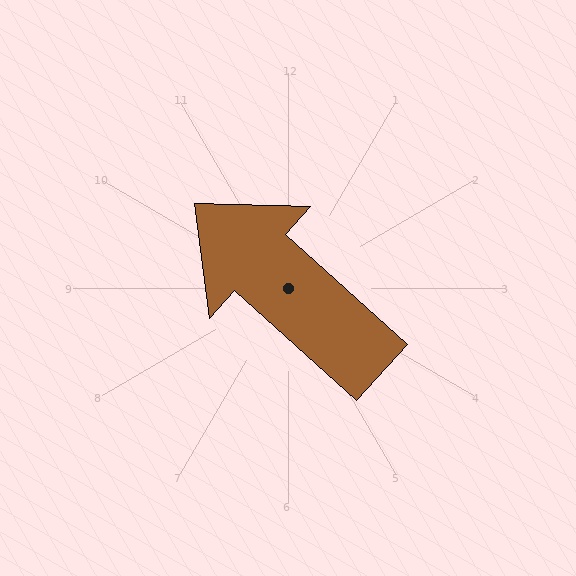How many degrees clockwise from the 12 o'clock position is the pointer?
Approximately 312 degrees.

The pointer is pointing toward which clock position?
Roughly 10 o'clock.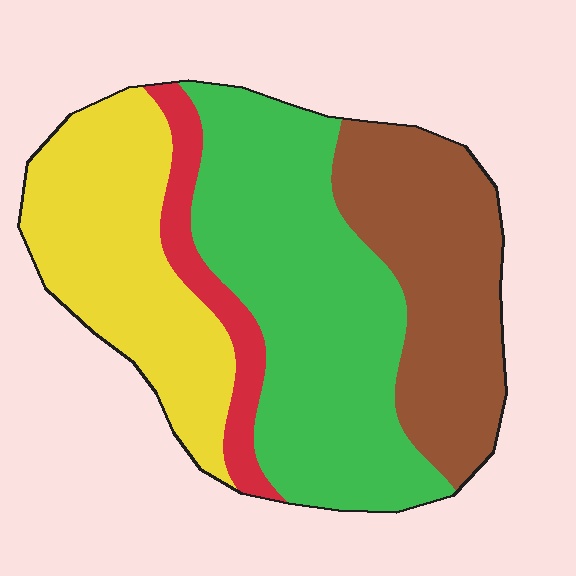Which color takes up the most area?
Green, at roughly 40%.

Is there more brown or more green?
Green.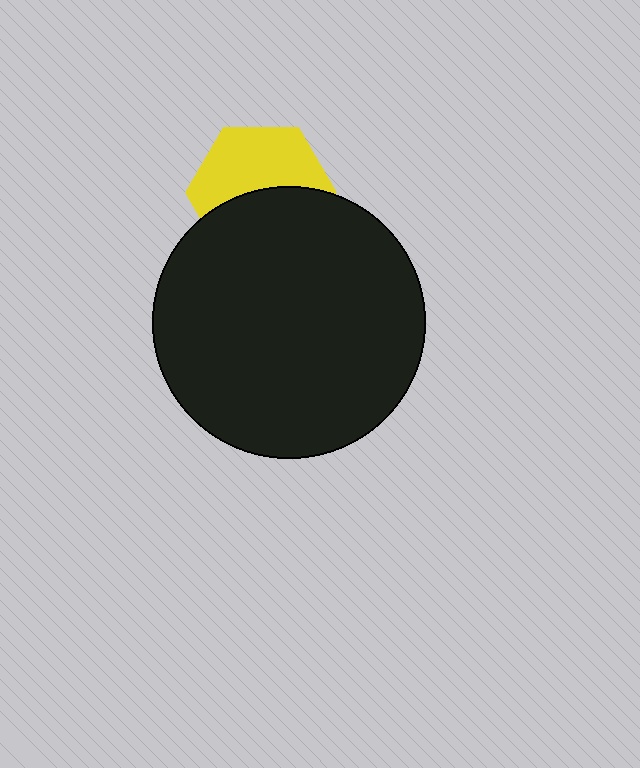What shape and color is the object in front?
The object in front is a black circle.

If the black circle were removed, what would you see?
You would see the complete yellow hexagon.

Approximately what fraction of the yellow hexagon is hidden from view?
Roughly 48% of the yellow hexagon is hidden behind the black circle.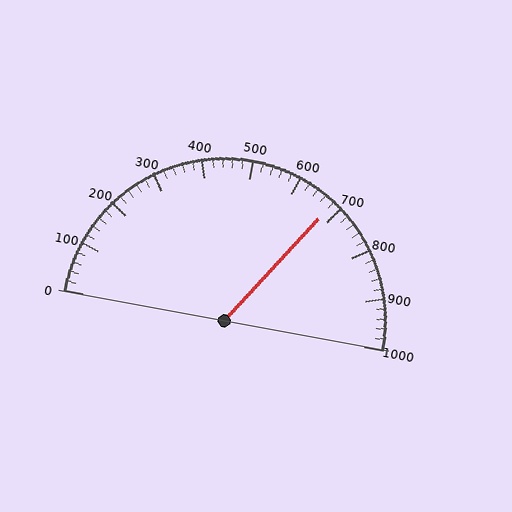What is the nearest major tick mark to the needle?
The nearest major tick mark is 700.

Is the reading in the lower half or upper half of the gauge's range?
The reading is in the upper half of the range (0 to 1000).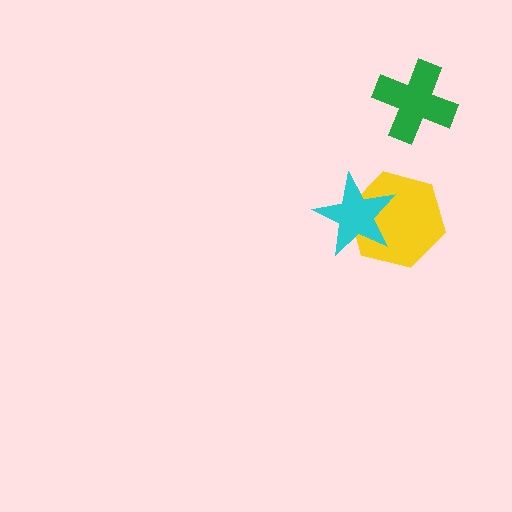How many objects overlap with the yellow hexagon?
1 object overlaps with the yellow hexagon.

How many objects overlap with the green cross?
0 objects overlap with the green cross.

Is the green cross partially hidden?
No, no other shape covers it.